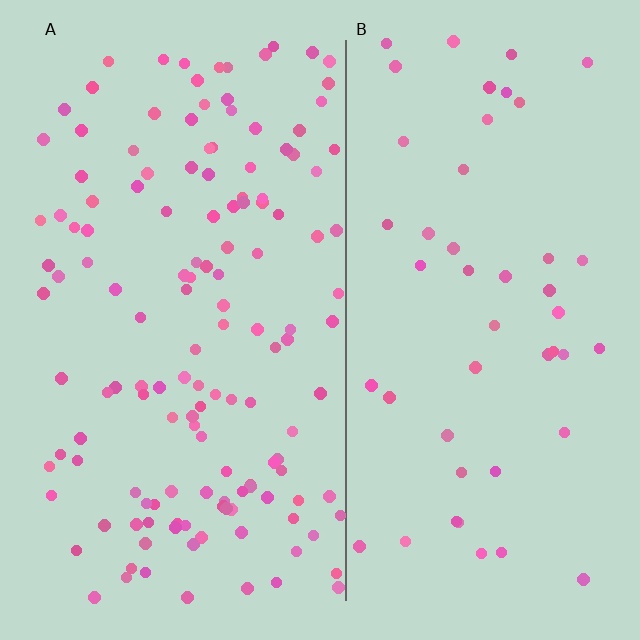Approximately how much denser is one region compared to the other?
Approximately 2.9× — region A over region B.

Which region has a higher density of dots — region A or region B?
A (the left).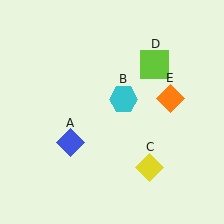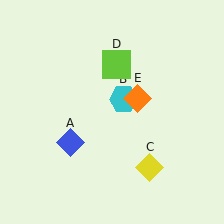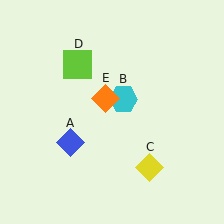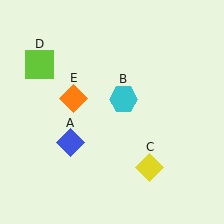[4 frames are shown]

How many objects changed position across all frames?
2 objects changed position: lime square (object D), orange diamond (object E).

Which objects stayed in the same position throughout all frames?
Blue diamond (object A) and cyan hexagon (object B) and yellow diamond (object C) remained stationary.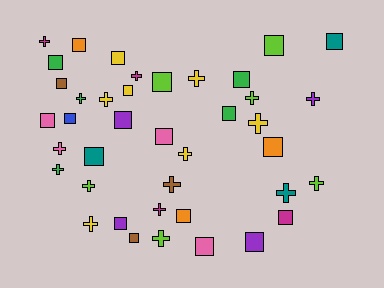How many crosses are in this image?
There are 18 crosses.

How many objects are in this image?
There are 40 objects.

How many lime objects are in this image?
There are 6 lime objects.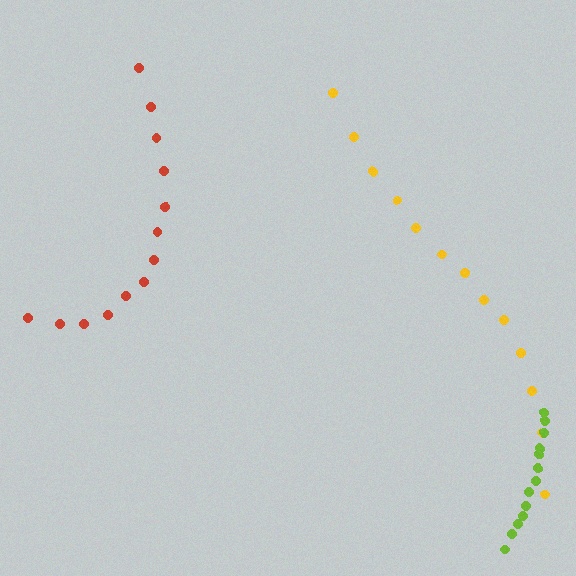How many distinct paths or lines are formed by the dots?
There are 3 distinct paths.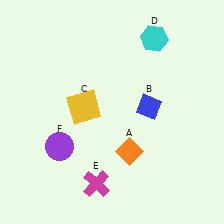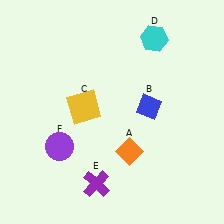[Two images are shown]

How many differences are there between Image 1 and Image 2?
There is 1 difference between the two images.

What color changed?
The cross (E) changed from magenta in Image 1 to purple in Image 2.